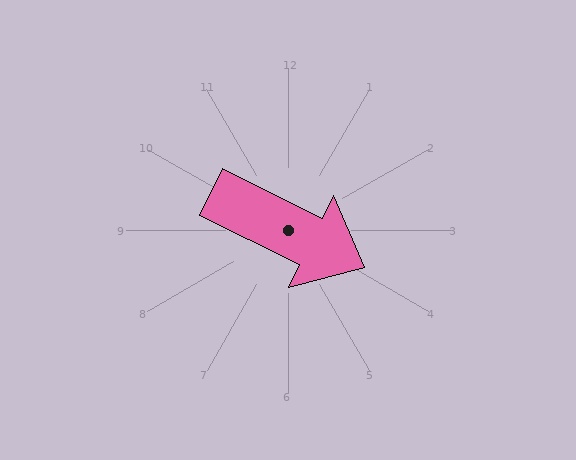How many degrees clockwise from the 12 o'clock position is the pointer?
Approximately 116 degrees.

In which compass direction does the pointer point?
Southeast.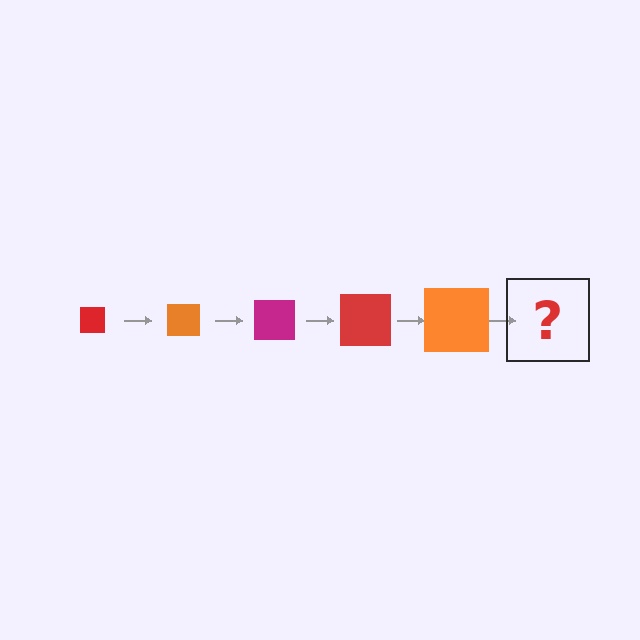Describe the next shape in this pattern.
It should be a magenta square, larger than the previous one.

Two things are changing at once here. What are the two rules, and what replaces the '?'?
The two rules are that the square grows larger each step and the color cycles through red, orange, and magenta. The '?' should be a magenta square, larger than the previous one.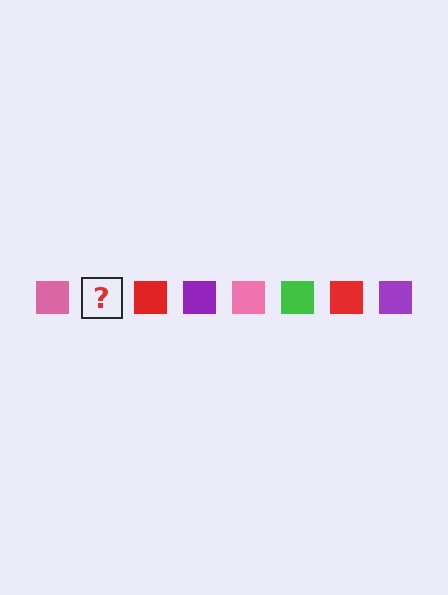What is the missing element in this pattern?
The missing element is a green square.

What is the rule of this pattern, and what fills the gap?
The rule is that the pattern cycles through pink, green, red, purple squares. The gap should be filled with a green square.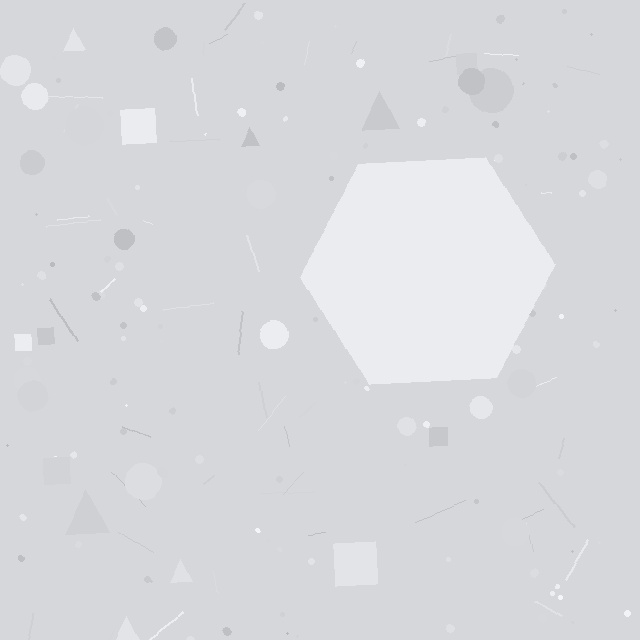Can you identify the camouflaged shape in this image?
The camouflaged shape is a hexagon.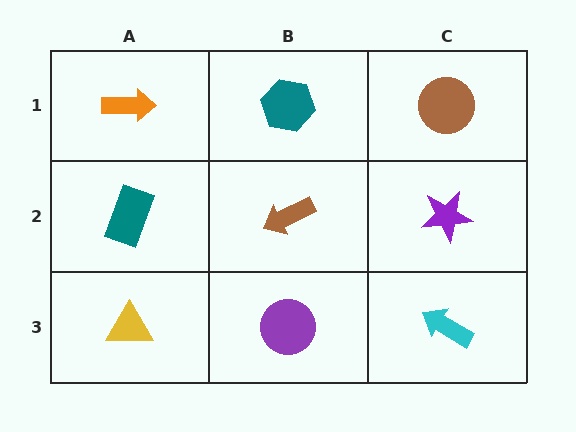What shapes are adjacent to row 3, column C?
A purple star (row 2, column C), a purple circle (row 3, column B).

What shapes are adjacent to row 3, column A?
A teal rectangle (row 2, column A), a purple circle (row 3, column B).